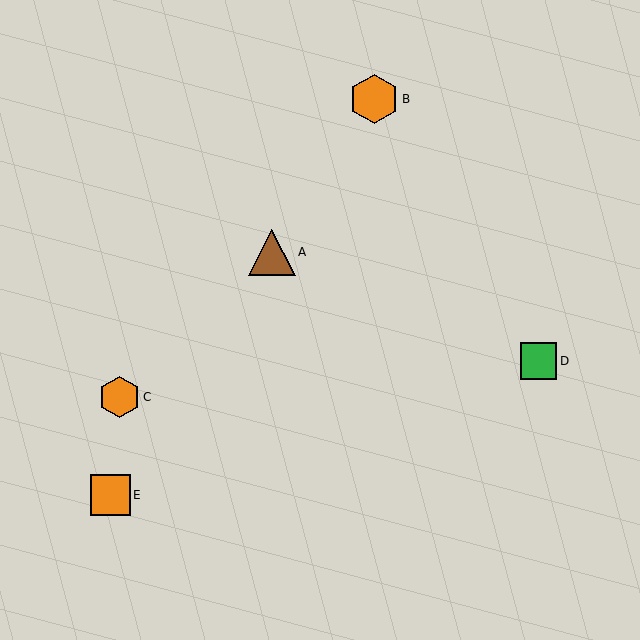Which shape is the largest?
The orange hexagon (labeled B) is the largest.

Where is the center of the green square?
The center of the green square is at (538, 361).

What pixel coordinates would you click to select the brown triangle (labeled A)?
Click at (272, 252) to select the brown triangle A.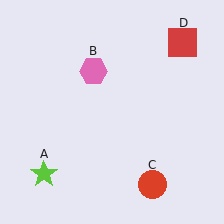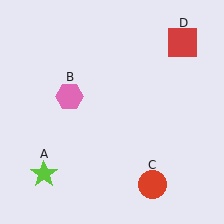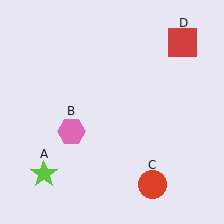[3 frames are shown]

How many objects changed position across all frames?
1 object changed position: pink hexagon (object B).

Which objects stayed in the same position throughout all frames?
Lime star (object A) and red circle (object C) and red square (object D) remained stationary.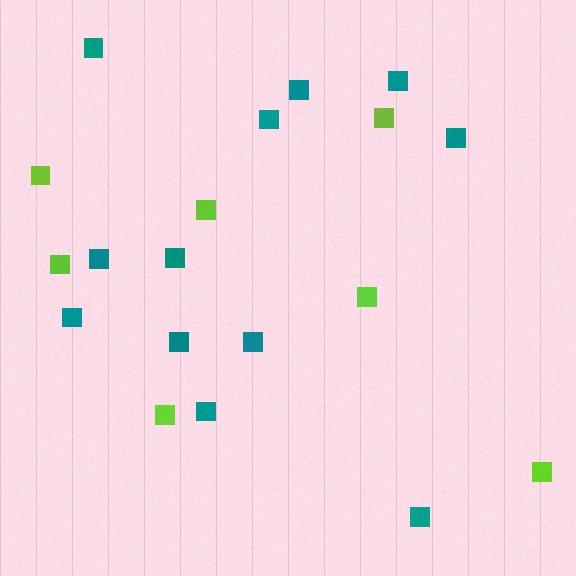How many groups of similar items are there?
There are 2 groups: one group of lime squares (7) and one group of teal squares (12).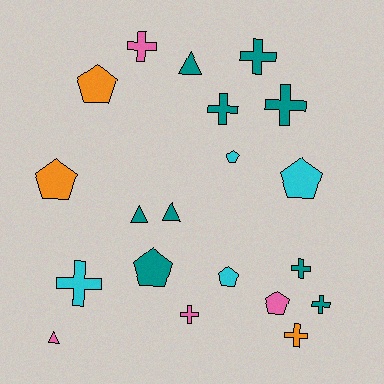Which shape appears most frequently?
Cross, with 9 objects.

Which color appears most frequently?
Teal, with 9 objects.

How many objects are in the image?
There are 20 objects.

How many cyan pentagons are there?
There are 3 cyan pentagons.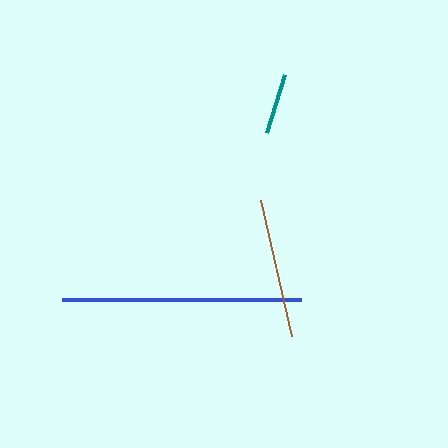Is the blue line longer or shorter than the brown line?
The blue line is longer than the brown line.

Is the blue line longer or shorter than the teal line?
The blue line is longer than the teal line.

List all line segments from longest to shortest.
From longest to shortest: blue, brown, teal.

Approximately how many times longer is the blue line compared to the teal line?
The blue line is approximately 3.9 times the length of the teal line.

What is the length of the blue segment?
The blue segment is approximately 239 pixels long.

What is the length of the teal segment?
The teal segment is approximately 61 pixels long.